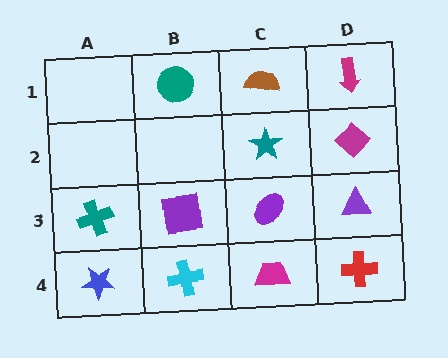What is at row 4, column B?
A cyan cross.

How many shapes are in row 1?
3 shapes.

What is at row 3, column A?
A teal cross.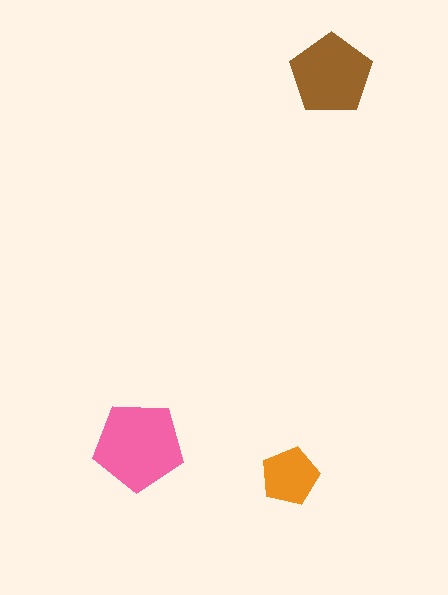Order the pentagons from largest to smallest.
the pink one, the brown one, the orange one.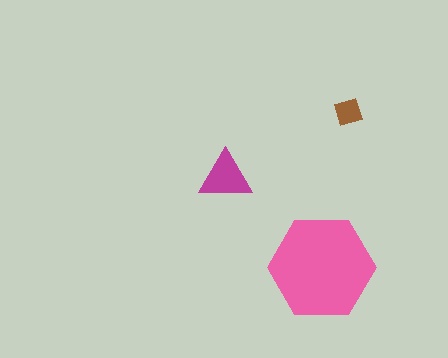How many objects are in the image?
There are 3 objects in the image.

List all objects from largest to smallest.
The pink hexagon, the magenta triangle, the brown diamond.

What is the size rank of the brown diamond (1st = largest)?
3rd.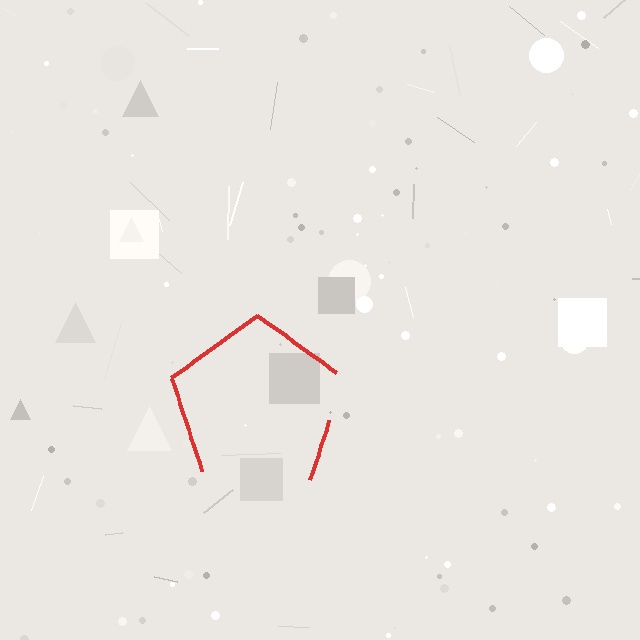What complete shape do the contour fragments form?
The contour fragments form a pentagon.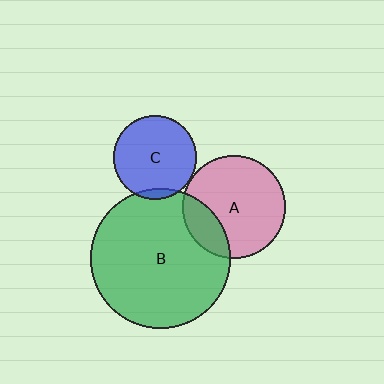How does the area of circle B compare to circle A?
Approximately 1.9 times.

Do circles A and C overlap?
Yes.